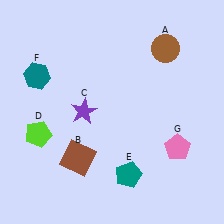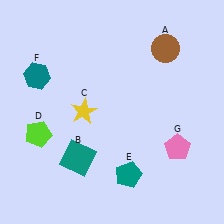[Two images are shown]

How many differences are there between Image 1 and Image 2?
There are 2 differences between the two images.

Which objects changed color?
B changed from brown to teal. C changed from purple to yellow.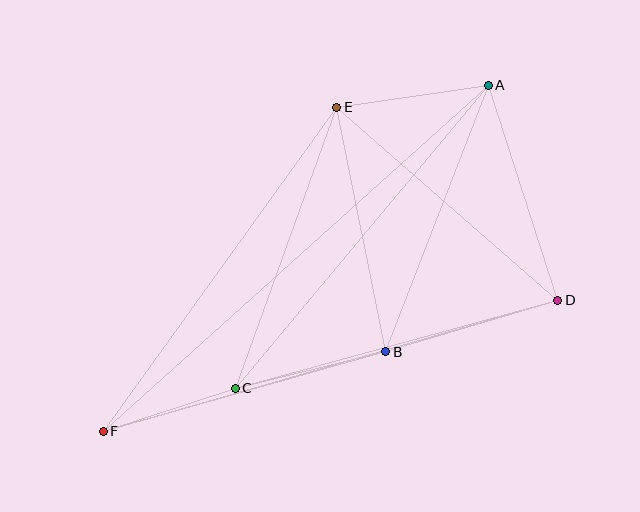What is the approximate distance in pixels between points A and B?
The distance between A and B is approximately 286 pixels.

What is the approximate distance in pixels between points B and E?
The distance between B and E is approximately 249 pixels.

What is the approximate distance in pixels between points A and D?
The distance between A and D is approximately 226 pixels.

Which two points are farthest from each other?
Points A and F are farthest from each other.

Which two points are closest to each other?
Points C and F are closest to each other.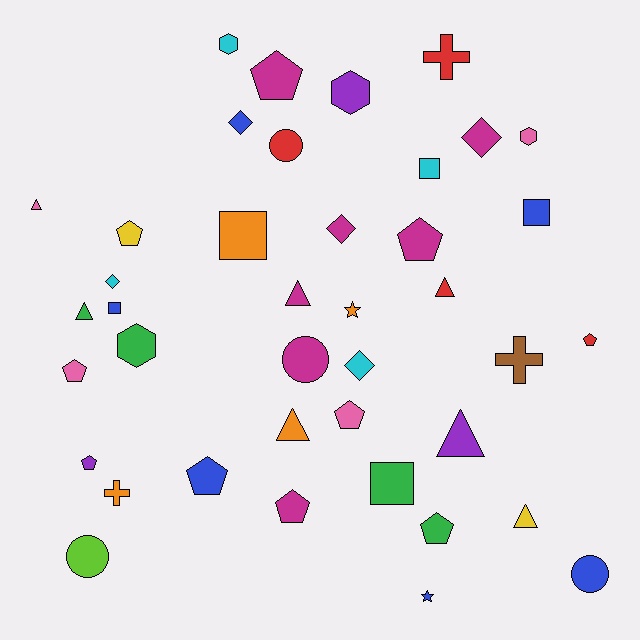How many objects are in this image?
There are 40 objects.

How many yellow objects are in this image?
There are 2 yellow objects.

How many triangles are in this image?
There are 7 triangles.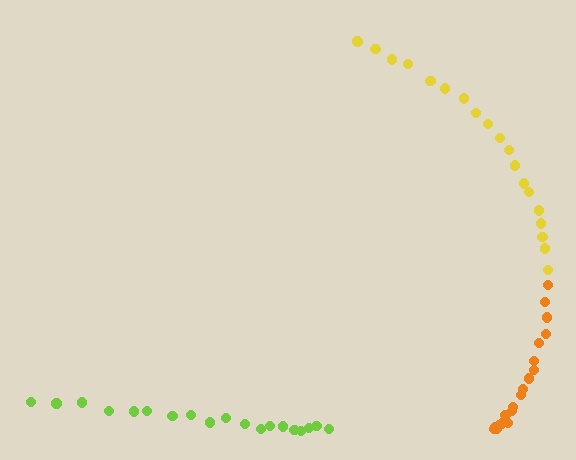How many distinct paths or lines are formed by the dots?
There are 3 distinct paths.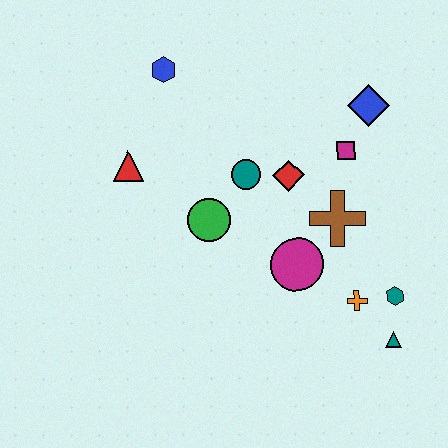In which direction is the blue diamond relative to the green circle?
The blue diamond is to the right of the green circle.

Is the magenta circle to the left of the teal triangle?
Yes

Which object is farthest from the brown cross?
The blue hexagon is farthest from the brown cross.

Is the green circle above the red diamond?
No